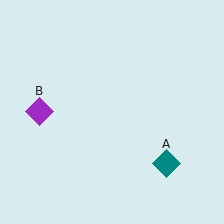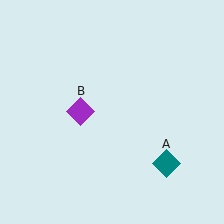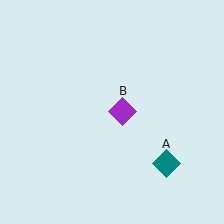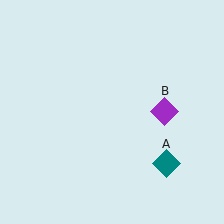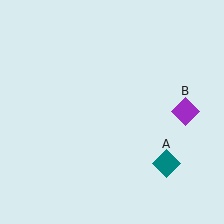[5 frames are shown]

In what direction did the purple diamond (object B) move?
The purple diamond (object B) moved right.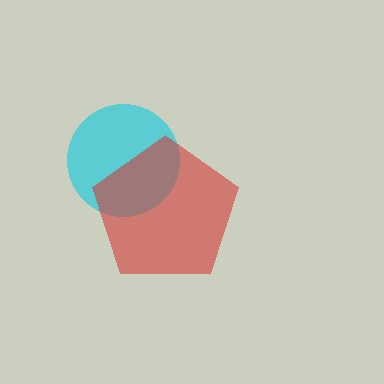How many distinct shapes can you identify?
There are 2 distinct shapes: a cyan circle, a red pentagon.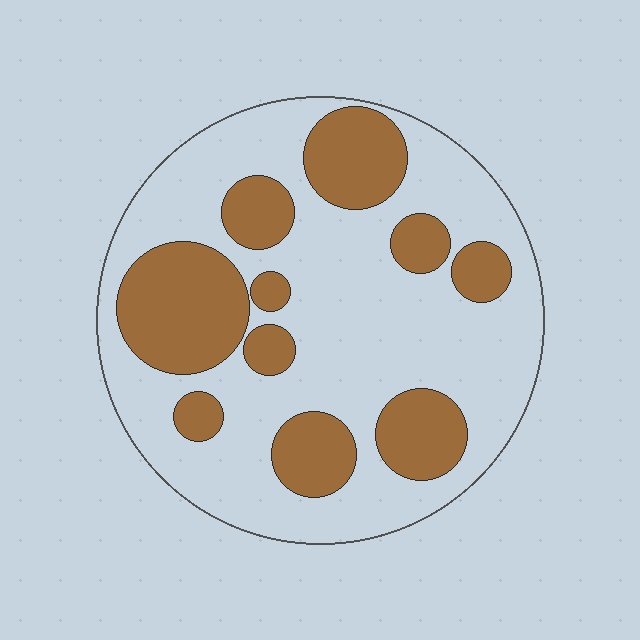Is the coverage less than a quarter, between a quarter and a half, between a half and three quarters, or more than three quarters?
Between a quarter and a half.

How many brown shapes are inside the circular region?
10.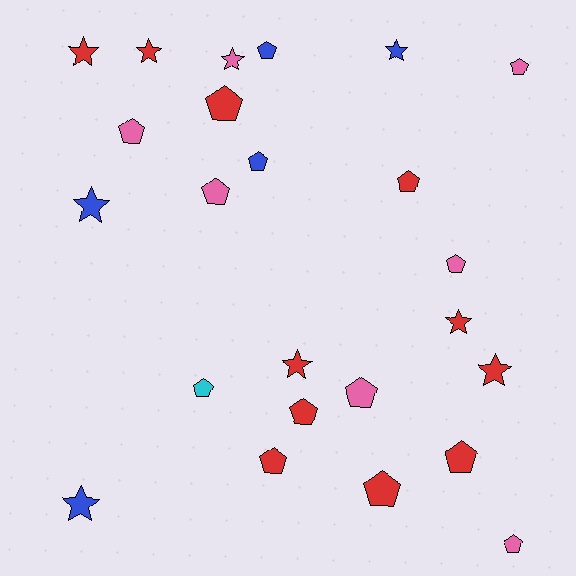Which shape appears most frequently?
Pentagon, with 15 objects.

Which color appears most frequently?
Red, with 11 objects.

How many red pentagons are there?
There are 6 red pentagons.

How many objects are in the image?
There are 24 objects.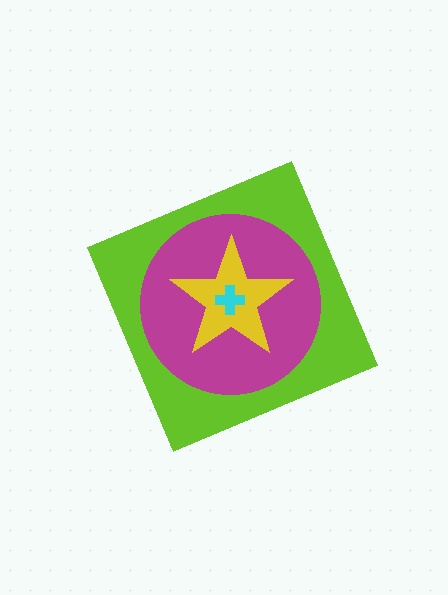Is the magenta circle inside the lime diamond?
Yes.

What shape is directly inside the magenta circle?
The yellow star.